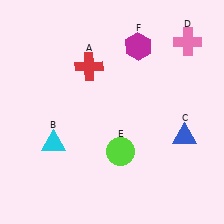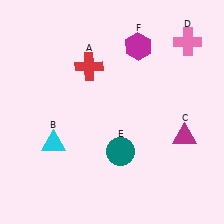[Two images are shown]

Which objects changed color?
C changed from blue to magenta. E changed from lime to teal.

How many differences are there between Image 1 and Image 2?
There are 2 differences between the two images.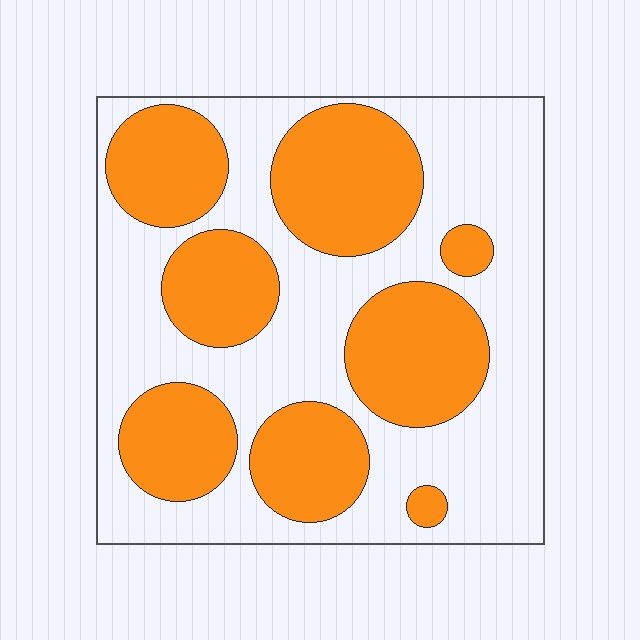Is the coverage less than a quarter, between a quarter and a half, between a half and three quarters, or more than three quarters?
Between a quarter and a half.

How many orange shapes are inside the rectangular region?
8.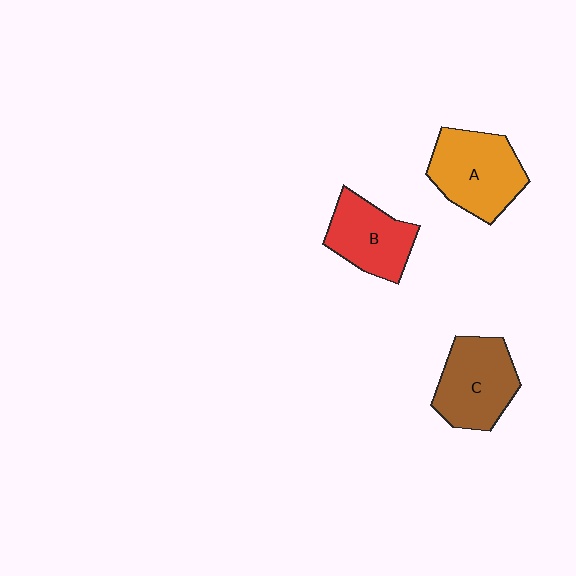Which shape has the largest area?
Shape A (orange).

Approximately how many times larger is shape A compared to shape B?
Approximately 1.3 times.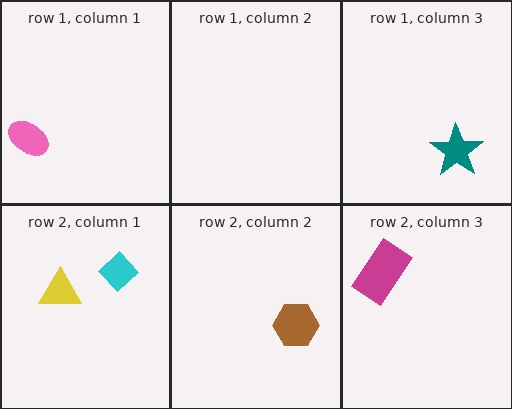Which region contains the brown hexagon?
The row 2, column 2 region.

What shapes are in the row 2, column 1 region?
The yellow triangle, the cyan diamond.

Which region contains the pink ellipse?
The row 1, column 1 region.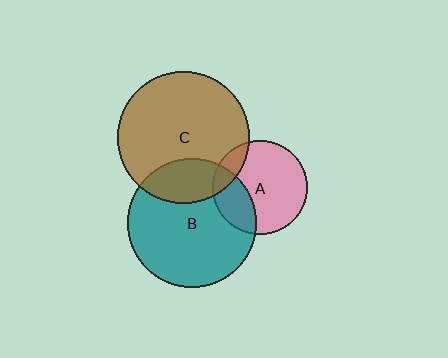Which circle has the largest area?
Circle C (brown).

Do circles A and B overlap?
Yes.